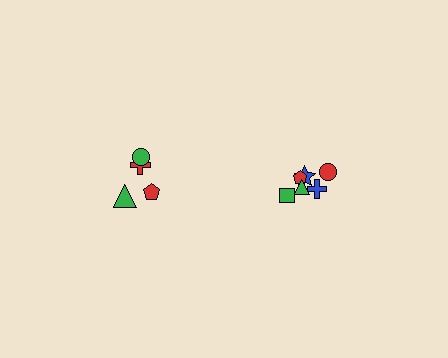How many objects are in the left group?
There are 4 objects.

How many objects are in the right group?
There are 6 objects.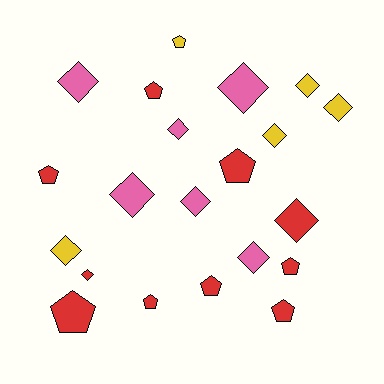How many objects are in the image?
There are 21 objects.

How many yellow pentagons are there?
There is 1 yellow pentagon.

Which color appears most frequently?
Red, with 10 objects.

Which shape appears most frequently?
Diamond, with 12 objects.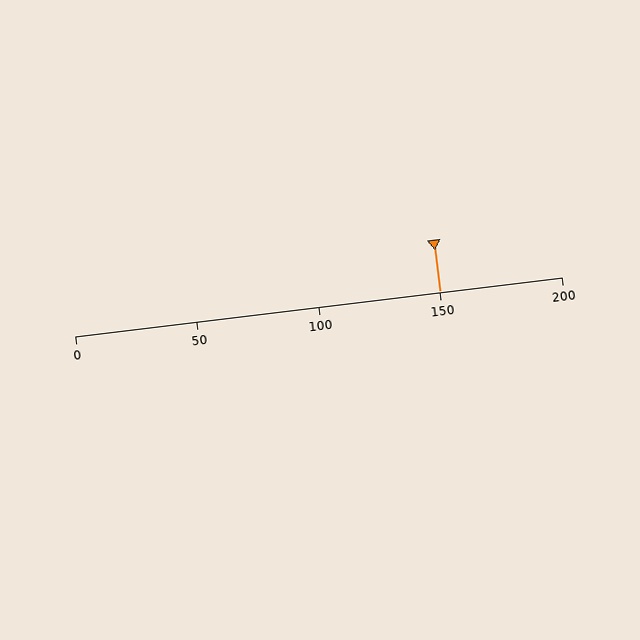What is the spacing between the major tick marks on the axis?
The major ticks are spaced 50 apart.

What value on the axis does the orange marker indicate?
The marker indicates approximately 150.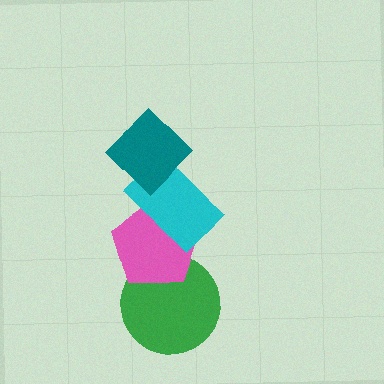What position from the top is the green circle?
The green circle is 4th from the top.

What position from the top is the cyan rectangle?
The cyan rectangle is 2nd from the top.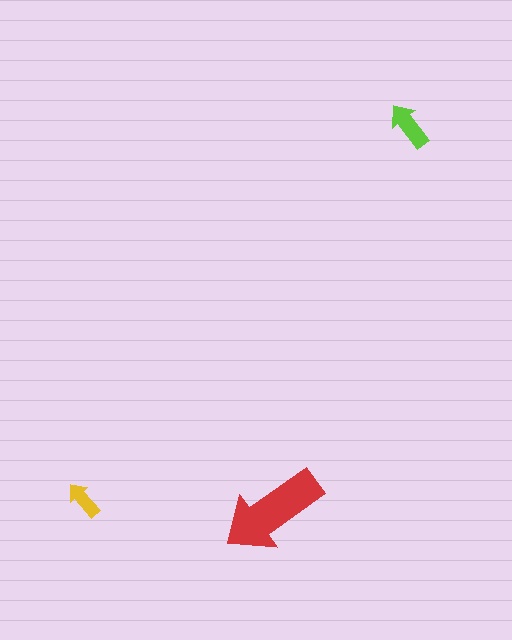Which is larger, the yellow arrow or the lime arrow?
The lime one.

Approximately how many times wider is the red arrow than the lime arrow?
About 2 times wider.